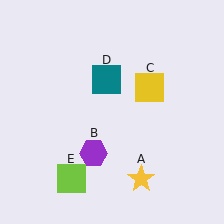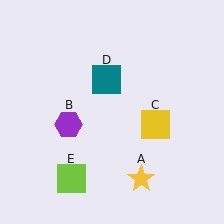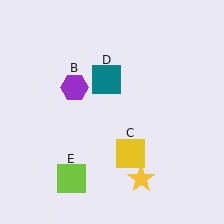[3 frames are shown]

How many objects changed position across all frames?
2 objects changed position: purple hexagon (object B), yellow square (object C).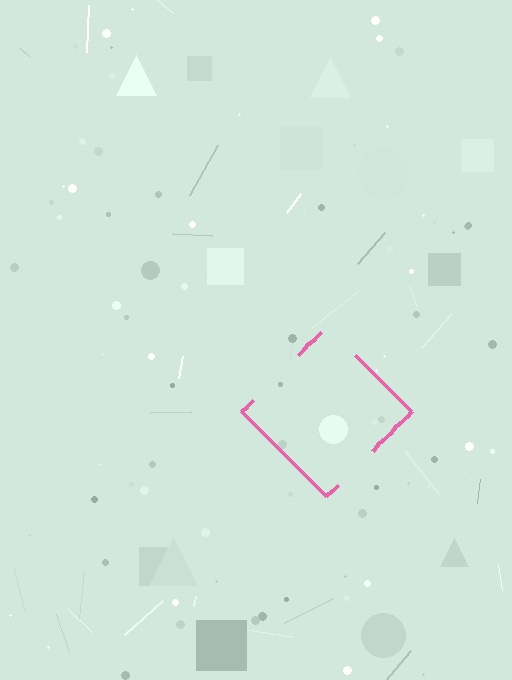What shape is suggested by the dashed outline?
The dashed outline suggests a diamond.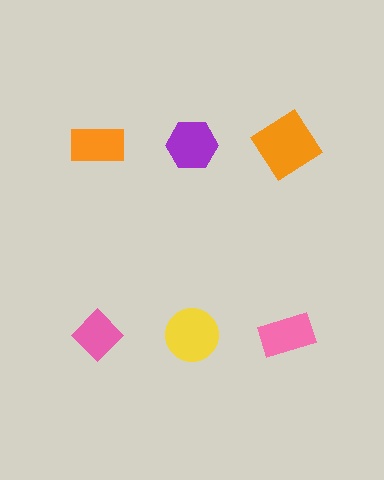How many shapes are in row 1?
3 shapes.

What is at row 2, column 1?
A pink diamond.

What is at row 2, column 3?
A pink rectangle.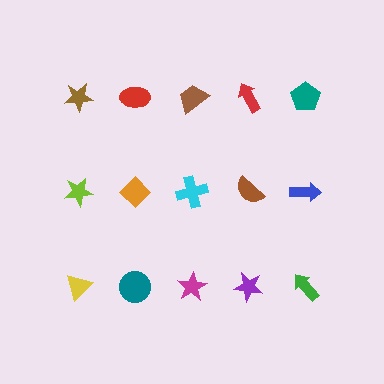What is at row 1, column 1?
A brown star.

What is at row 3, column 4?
A purple star.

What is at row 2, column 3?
A cyan cross.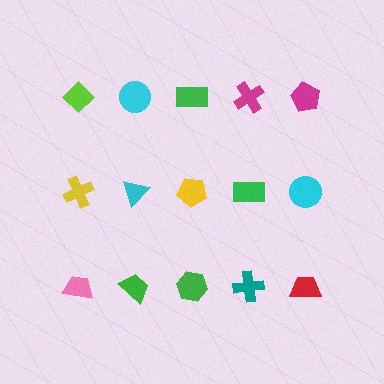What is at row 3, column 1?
A pink trapezoid.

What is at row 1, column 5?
A magenta pentagon.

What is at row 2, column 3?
A yellow pentagon.